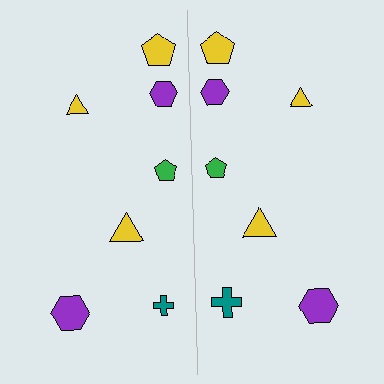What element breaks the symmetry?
The teal cross on the right side has a different size than its mirror counterpart.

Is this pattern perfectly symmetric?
No, the pattern is not perfectly symmetric. The teal cross on the right side has a different size than its mirror counterpart.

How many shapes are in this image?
There are 14 shapes in this image.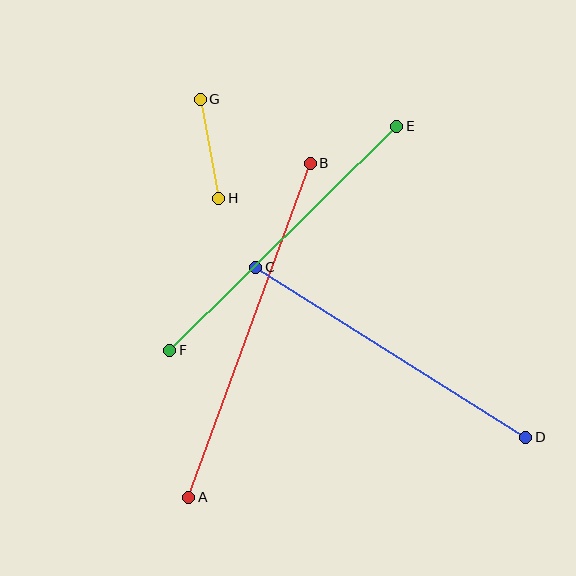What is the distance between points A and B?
The distance is approximately 355 pixels.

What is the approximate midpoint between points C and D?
The midpoint is at approximately (391, 352) pixels.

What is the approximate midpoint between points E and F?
The midpoint is at approximately (283, 238) pixels.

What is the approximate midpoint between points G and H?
The midpoint is at approximately (210, 149) pixels.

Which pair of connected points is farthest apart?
Points A and B are farthest apart.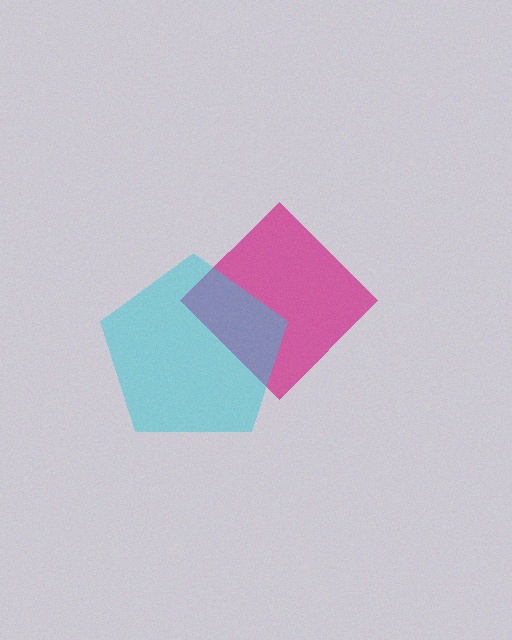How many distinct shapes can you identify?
There are 2 distinct shapes: a magenta diamond, a cyan pentagon.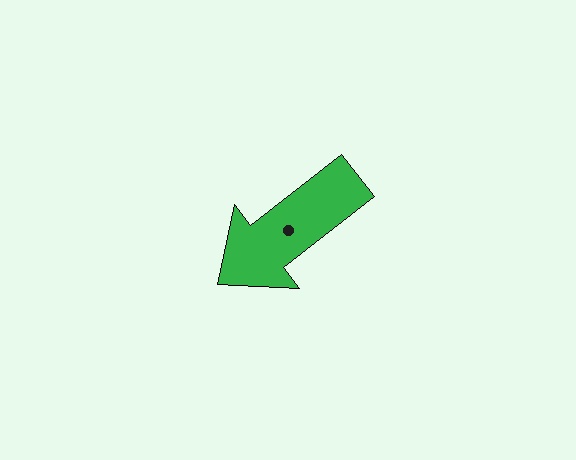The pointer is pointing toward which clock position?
Roughly 8 o'clock.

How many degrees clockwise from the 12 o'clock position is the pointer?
Approximately 232 degrees.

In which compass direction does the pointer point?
Southwest.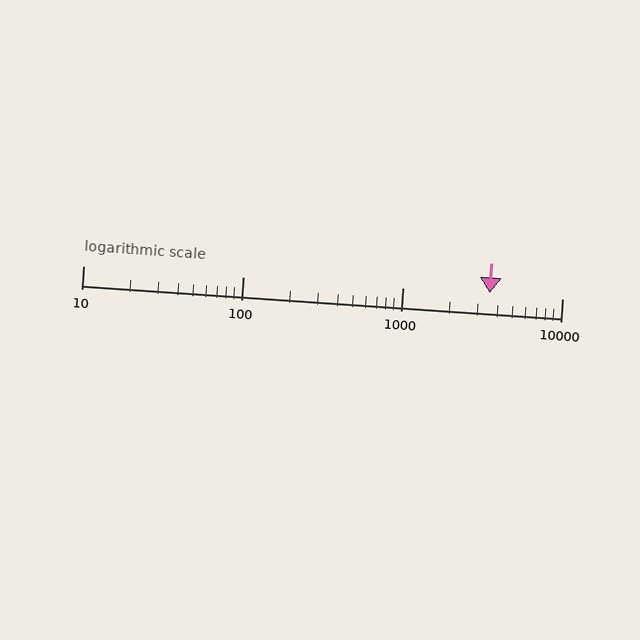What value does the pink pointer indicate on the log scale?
The pointer indicates approximately 3500.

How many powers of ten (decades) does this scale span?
The scale spans 3 decades, from 10 to 10000.